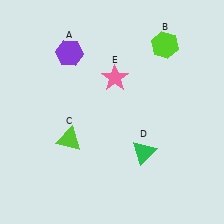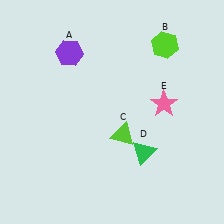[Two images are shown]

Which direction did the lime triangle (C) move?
The lime triangle (C) moved right.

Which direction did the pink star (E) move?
The pink star (E) moved right.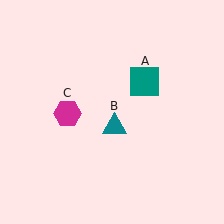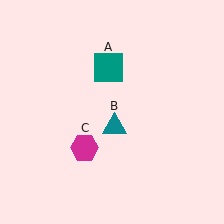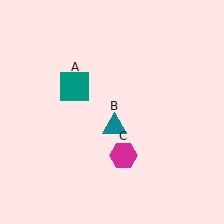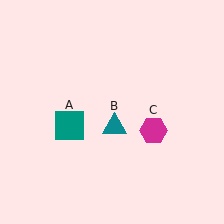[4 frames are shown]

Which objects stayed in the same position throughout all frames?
Teal triangle (object B) remained stationary.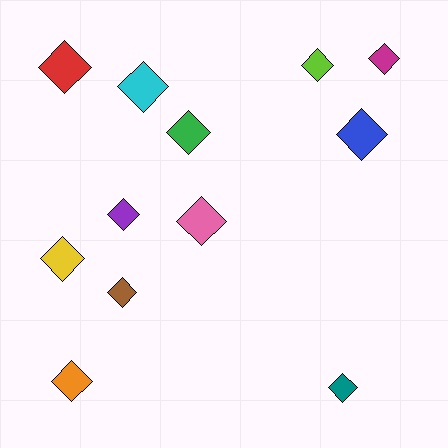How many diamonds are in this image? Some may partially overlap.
There are 12 diamonds.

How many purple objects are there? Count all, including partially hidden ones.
There is 1 purple object.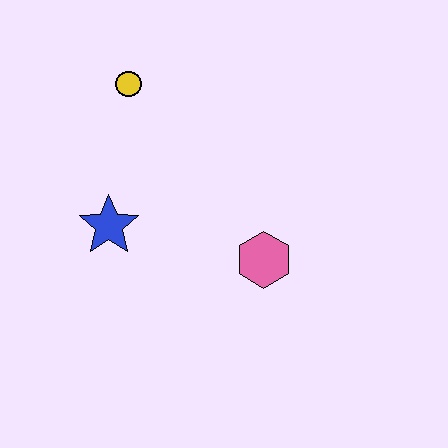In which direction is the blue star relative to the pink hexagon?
The blue star is to the left of the pink hexagon.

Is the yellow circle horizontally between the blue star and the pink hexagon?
Yes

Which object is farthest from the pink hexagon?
The yellow circle is farthest from the pink hexagon.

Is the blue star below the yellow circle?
Yes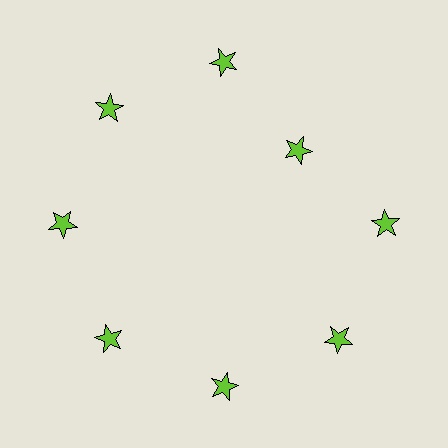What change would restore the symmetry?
The symmetry would be restored by moving it outward, back onto the ring so that all 8 stars sit at equal angles and equal distance from the center.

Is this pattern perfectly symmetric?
No. The 8 lime stars are arranged in a ring, but one element near the 2 o'clock position is pulled inward toward the center, breaking the 8-fold rotational symmetry.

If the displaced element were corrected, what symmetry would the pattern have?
It would have 8-fold rotational symmetry — the pattern would map onto itself every 45 degrees.